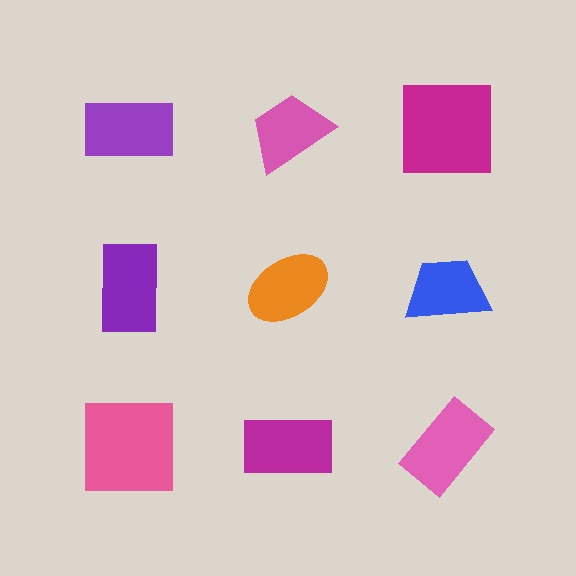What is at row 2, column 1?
A purple rectangle.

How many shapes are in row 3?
3 shapes.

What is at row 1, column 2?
A pink trapezoid.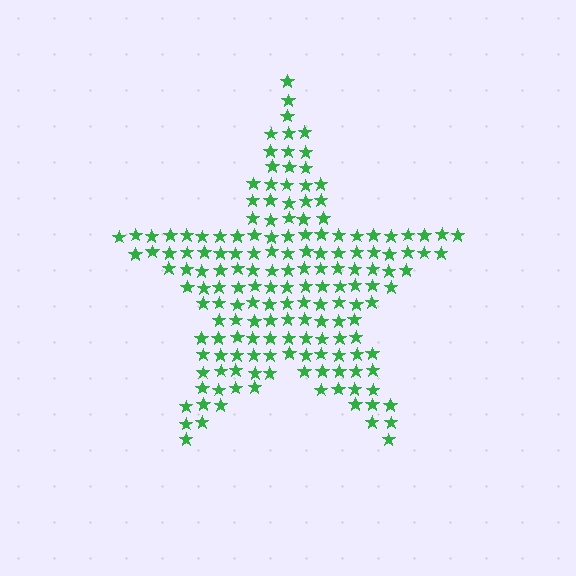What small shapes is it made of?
It is made of small stars.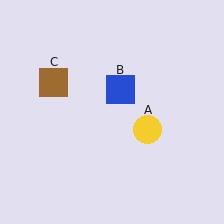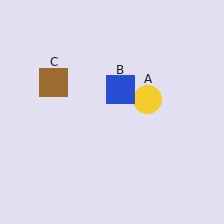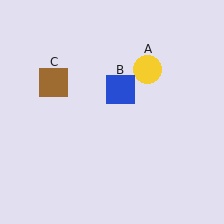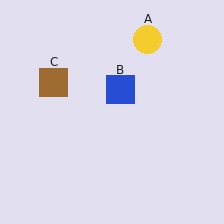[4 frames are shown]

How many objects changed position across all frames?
1 object changed position: yellow circle (object A).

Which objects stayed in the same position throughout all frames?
Blue square (object B) and brown square (object C) remained stationary.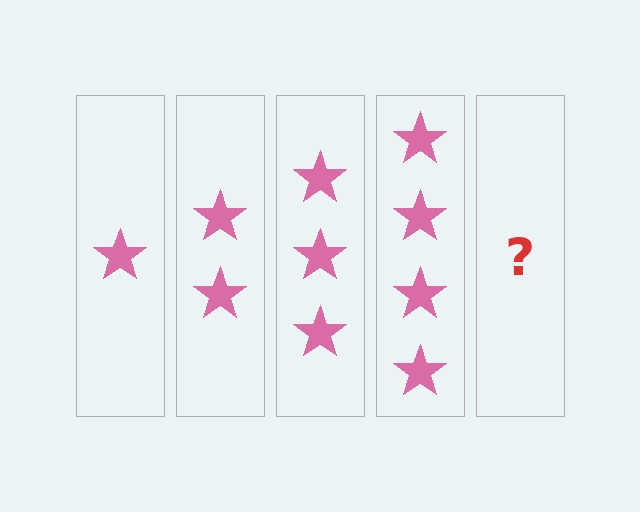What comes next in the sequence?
The next element should be 5 stars.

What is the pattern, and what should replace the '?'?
The pattern is that each step adds one more star. The '?' should be 5 stars.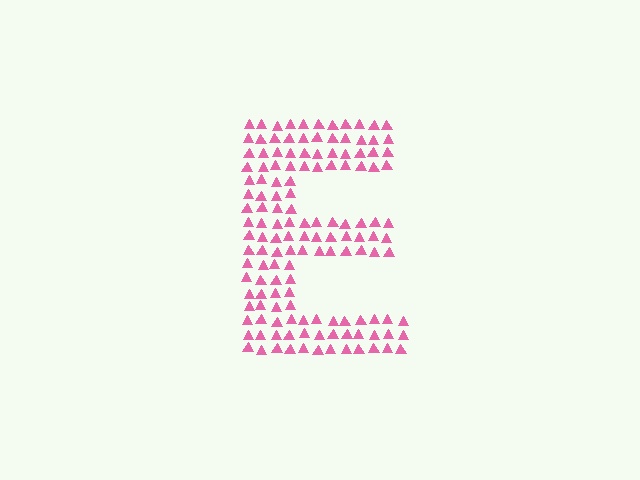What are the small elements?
The small elements are triangles.